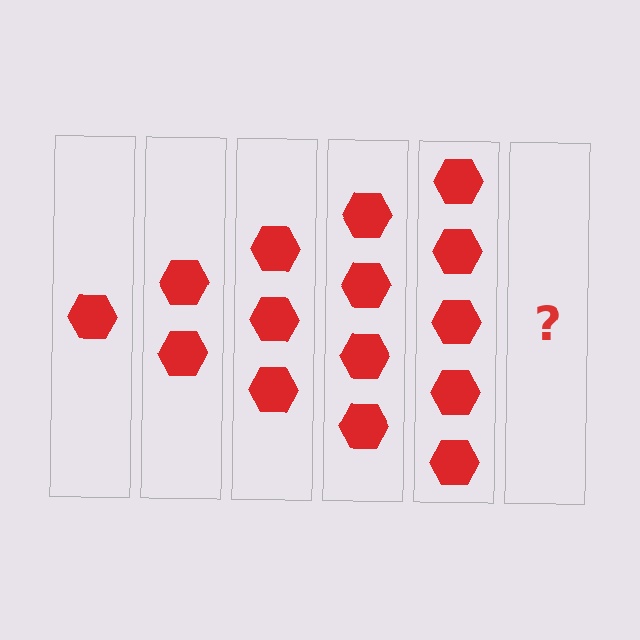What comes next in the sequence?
The next element should be 6 hexagons.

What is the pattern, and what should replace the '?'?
The pattern is that each step adds one more hexagon. The '?' should be 6 hexagons.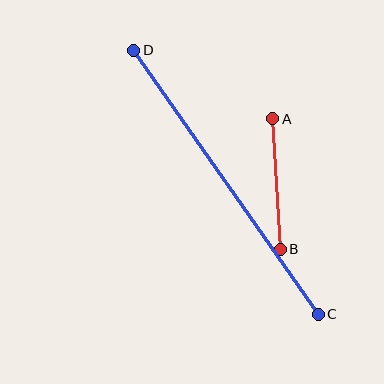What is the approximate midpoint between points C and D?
The midpoint is at approximately (226, 182) pixels.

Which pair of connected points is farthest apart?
Points C and D are farthest apart.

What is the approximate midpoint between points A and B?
The midpoint is at approximately (277, 184) pixels.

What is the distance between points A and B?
The distance is approximately 131 pixels.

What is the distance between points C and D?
The distance is approximately 322 pixels.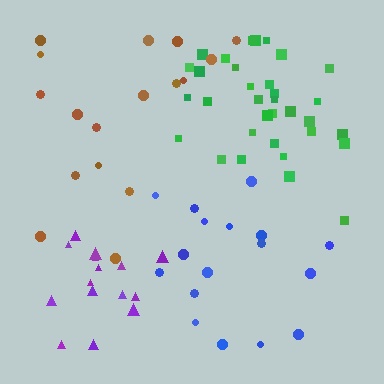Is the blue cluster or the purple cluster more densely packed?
Purple.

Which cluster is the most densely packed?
Green.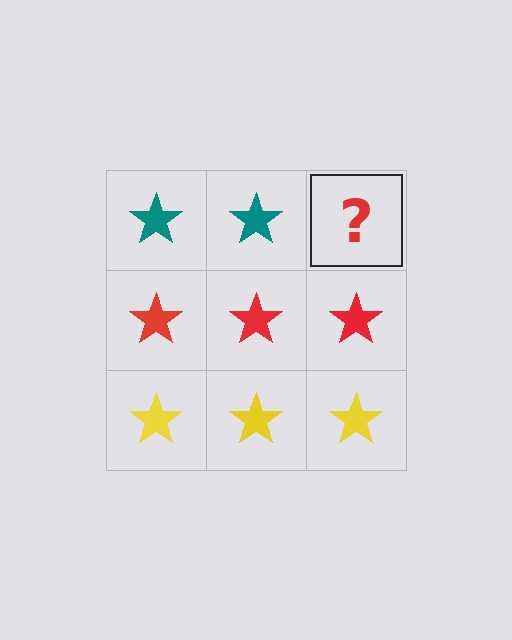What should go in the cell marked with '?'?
The missing cell should contain a teal star.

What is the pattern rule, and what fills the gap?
The rule is that each row has a consistent color. The gap should be filled with a teal star.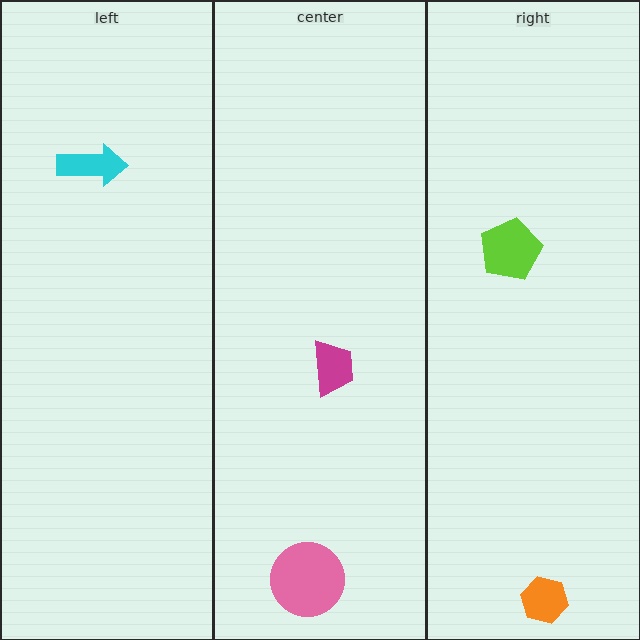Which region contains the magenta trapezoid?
The center region.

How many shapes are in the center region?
2.